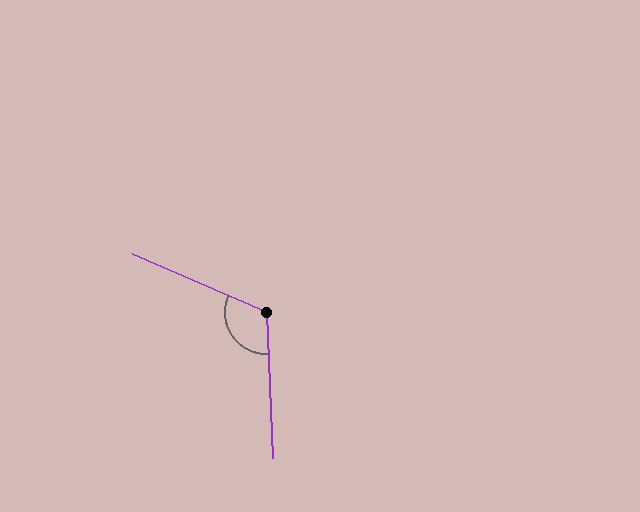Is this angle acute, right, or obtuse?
It is obtuse.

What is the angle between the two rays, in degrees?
Approximately 116 degrees.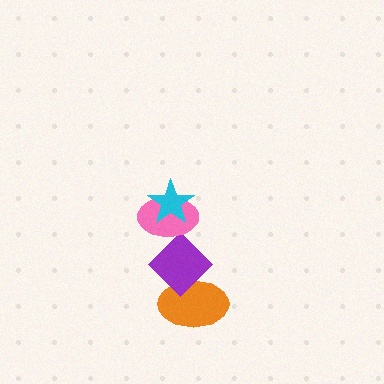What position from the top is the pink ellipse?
The pink ellipse is 2nd from the top.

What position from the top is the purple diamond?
The purple diamond is 3rd from the top.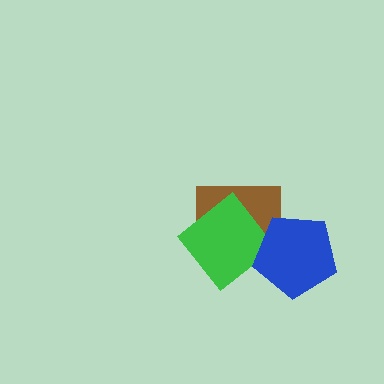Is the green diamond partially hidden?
Yes, it is partially covered by another shape.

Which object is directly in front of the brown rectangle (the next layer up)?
The green diamond is directly in front of the brown rectangle.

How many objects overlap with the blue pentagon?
2 objects overlap with the blue pentagon.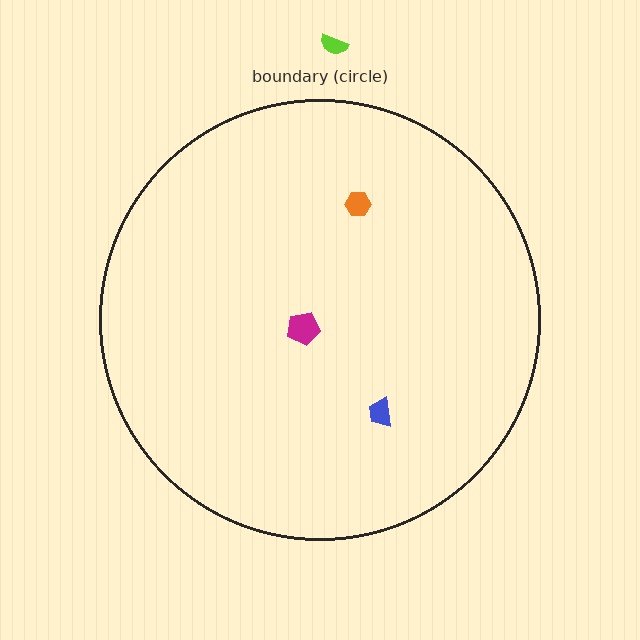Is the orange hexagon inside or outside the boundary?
Inside.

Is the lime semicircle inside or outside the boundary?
Outside.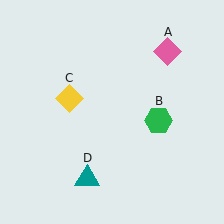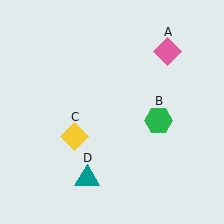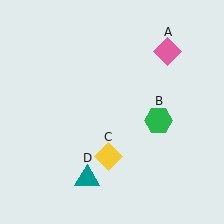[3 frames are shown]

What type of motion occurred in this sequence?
The yellow diamond (object C) rotated counterclockwise around the center of the scene.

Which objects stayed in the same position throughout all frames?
Pink diamond (object A) and green hexagon (object B) and teal triangle (object D) remained stationary.